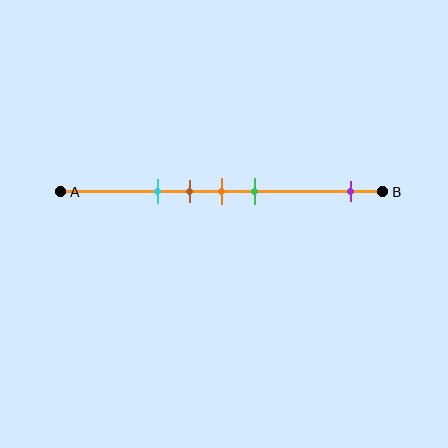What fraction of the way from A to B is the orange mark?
The orange mark is approximately 50% (0.5) of the way from A to B.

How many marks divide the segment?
There are 5 marks dividing the segment.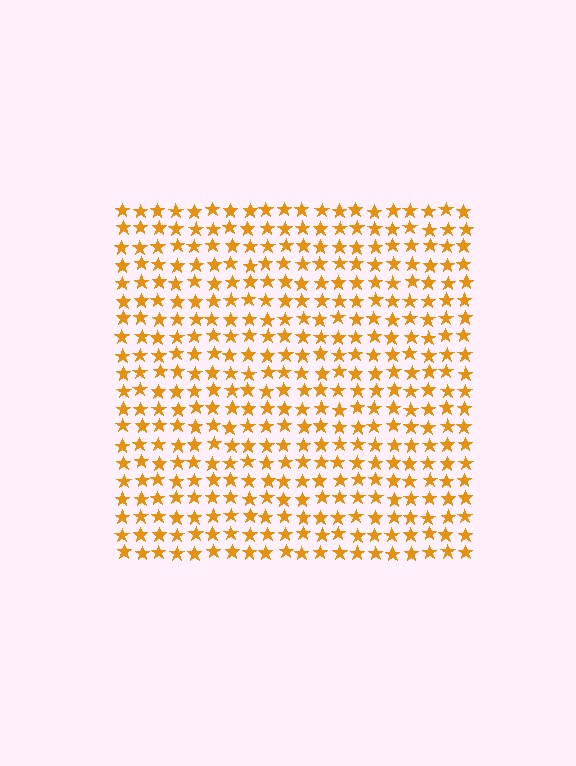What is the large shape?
The large shape is a square.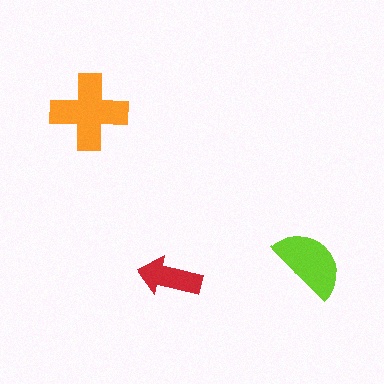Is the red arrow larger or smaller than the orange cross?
Smaller.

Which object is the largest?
The orange cross.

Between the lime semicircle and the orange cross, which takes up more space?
The orange cross.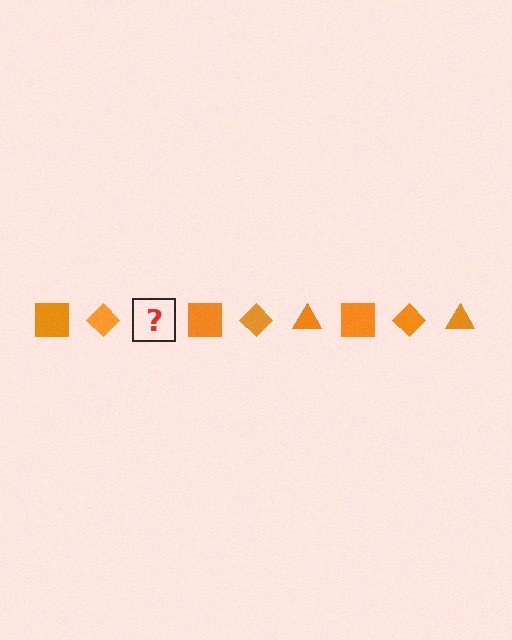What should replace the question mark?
The question mark should be replaced with an orange triangle.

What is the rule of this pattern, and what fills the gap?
The rule is that the pattern cycles through square, diamond, triangle shapes in orange. The gap should be filled with an orange triangle.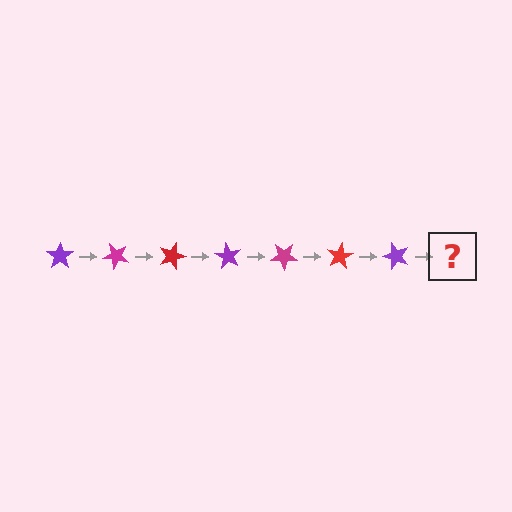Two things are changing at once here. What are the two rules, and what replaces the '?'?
The two rules are that it rotates 45 degrees each step and the color cycles through purple, magenta, and red. The '?' should be a magenta star, rotated 315 degrees from the start.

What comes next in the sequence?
The next element should be a magenta star, rotated 315 degrees from the start.